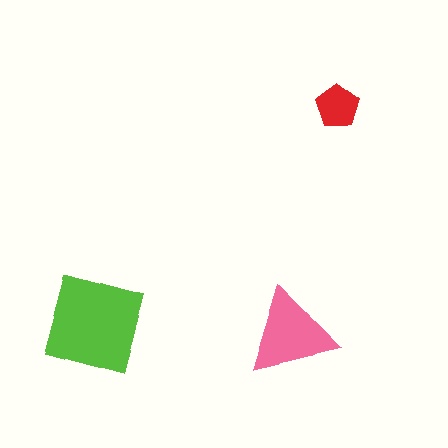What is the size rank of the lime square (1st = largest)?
1st.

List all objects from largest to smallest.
The lime square, the pink triangle, the red pentagon.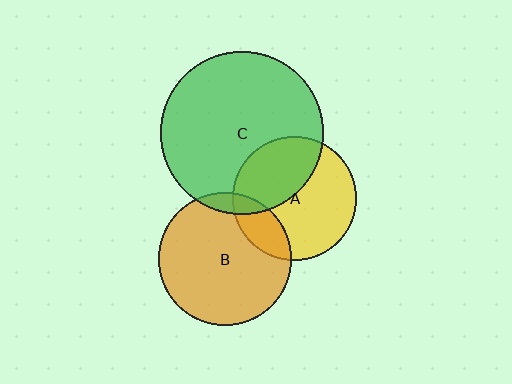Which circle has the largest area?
Circle C (green).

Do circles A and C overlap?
Yes.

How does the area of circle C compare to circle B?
Approximately 1.5 times.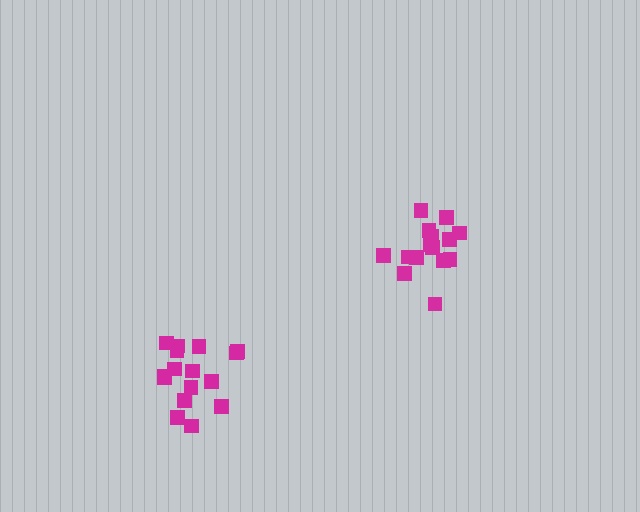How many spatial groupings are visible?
There are 2 spatial groupings.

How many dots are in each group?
Group 1: 16 dots, Group 2: 15 dots (31 total).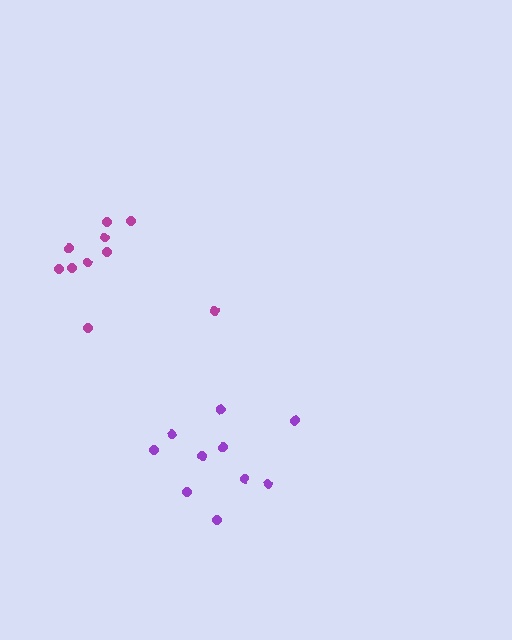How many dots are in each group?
Group 1: 10 dots, Group 2: 10 dots (20 total).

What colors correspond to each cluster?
The clusters are colored: magenta, purple.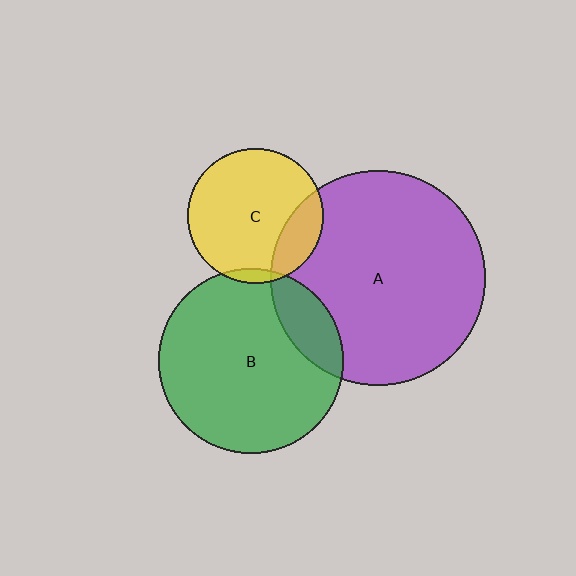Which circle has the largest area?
Circle A (purple).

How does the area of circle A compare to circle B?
Approximately 1.4 times.